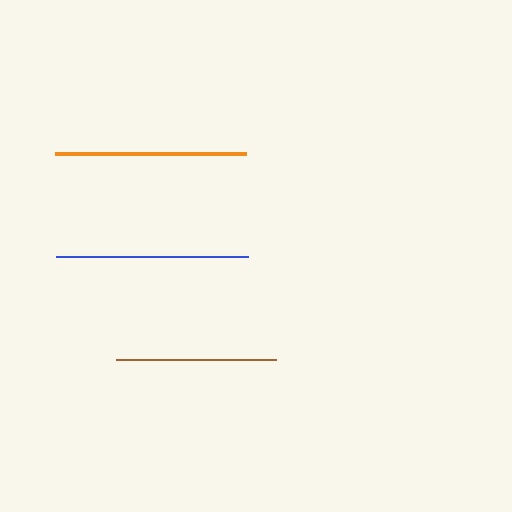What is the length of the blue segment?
The blue segment is approximately 192 pixels long.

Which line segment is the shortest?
The brown line is the shortest at approximately 159 pixels.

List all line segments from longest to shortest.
From longest to shortest: blue, orange, brown.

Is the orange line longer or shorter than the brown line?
The orange line is longer than the brown line.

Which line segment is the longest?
The blue line is the longest at approximately 192 pixels.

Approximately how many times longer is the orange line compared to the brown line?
The orange line is approximately 1.2 times the length of the brown line.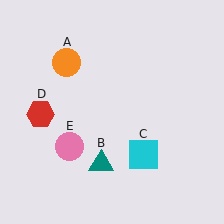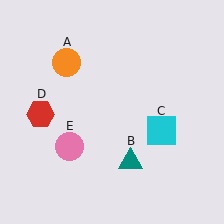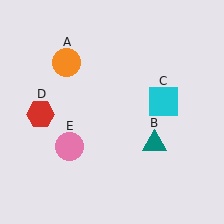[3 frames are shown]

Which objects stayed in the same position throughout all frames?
Orange circle (object A) and red hexagon (object D) and pink circle (object E) remained stationary.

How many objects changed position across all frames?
2 objects changed position: teal triangle (object B), cyan square (object C).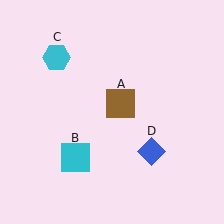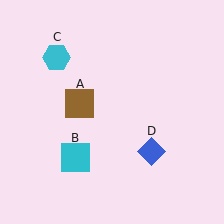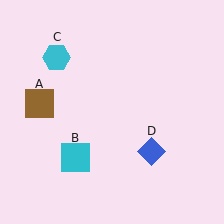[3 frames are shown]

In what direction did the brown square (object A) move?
The brown square (object A) moved left.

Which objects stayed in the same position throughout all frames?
Cyan square (object B) and cyan hexagon (object C) and blue diamond (object D) remained stationary.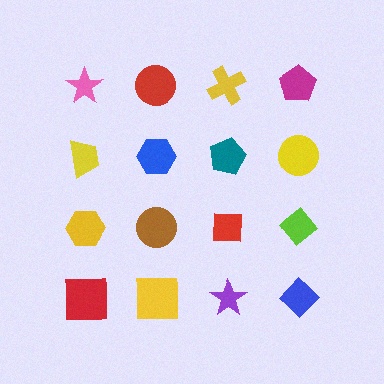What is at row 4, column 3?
A purple star.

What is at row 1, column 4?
A magenta pentagon.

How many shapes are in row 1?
4 shapes.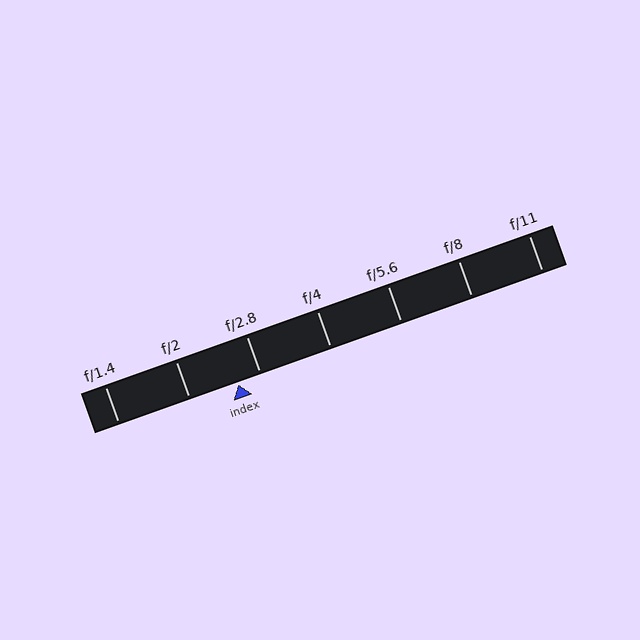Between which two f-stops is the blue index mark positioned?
The index mark is between f/2 and f/2.8.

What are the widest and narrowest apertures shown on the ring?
The widest aperture shown is f/1.4 and the narrowest is f/11.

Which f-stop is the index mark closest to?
The index mark is closest to f/2.8.